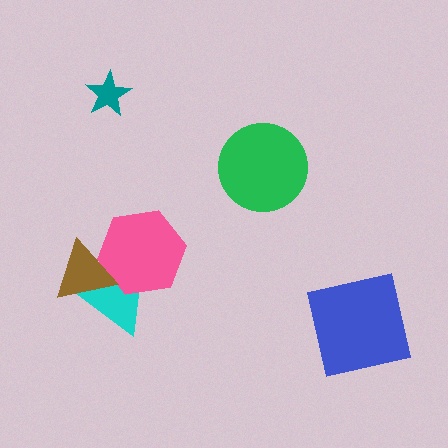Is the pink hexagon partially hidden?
Yes, it is partially covered by another shape.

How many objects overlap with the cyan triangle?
2 objects overlap with the cyan triangle.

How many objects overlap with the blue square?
0 objects overlap with the blue square.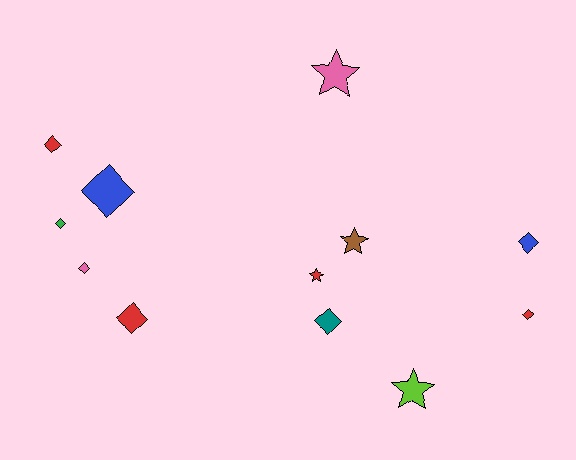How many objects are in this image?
There are 12 objects.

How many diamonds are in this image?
There are 8 diamonds.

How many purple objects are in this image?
There are no purple objects.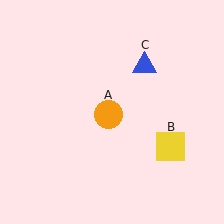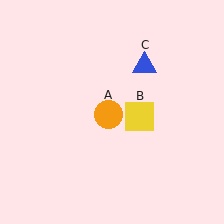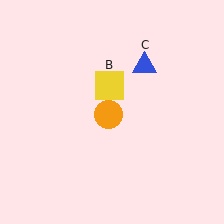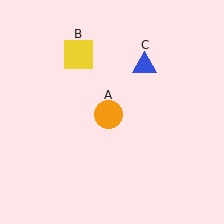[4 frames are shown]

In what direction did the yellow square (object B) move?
The yellow square (object B) moved up and to the left.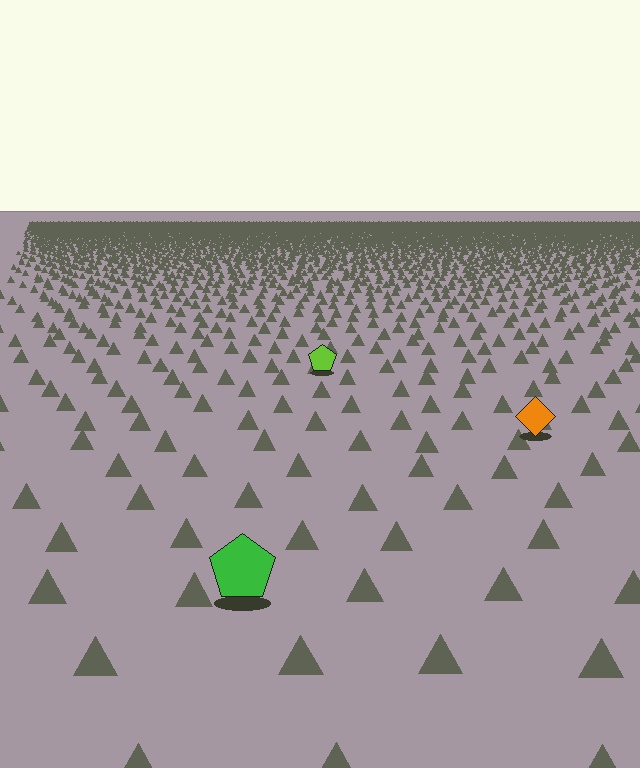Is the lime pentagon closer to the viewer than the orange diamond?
No. The orange diamond is closer — you can tell from the texture gradient: the ground texture is coarser near it.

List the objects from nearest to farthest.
From nearest to farthest: the green pentagon, the orange diamond, the lime pentagon.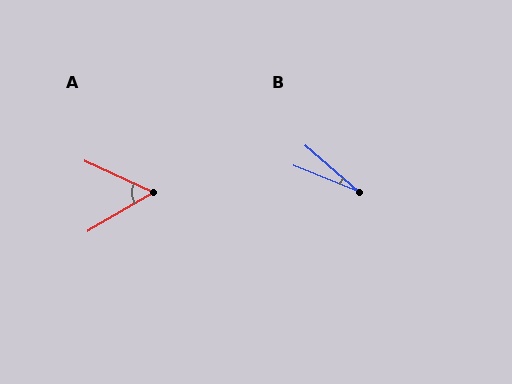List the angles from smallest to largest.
B (19°), A (55°).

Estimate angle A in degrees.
Approximately 55 degrees.